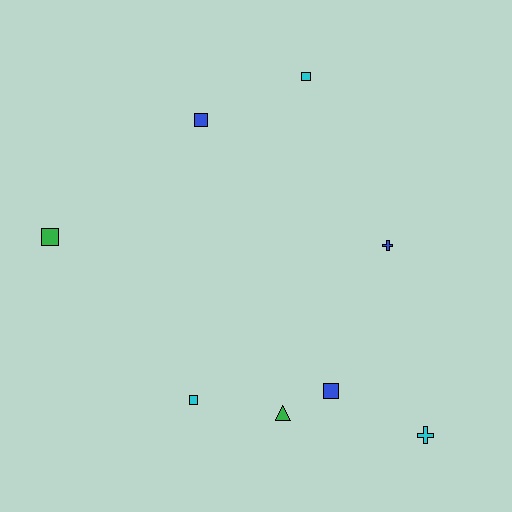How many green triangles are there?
There is 1 green triangle.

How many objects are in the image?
There are 8 objects.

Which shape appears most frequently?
Square, with 5 objects.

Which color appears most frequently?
Blue, with 3 objects.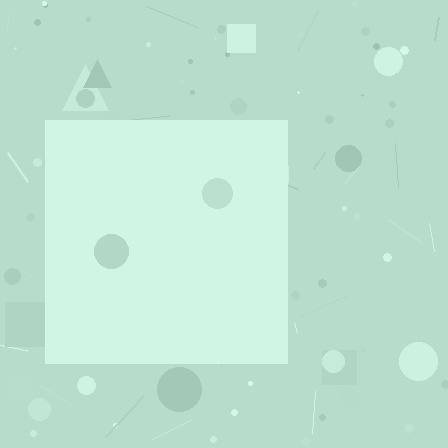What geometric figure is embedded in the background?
A square is embedded in the background.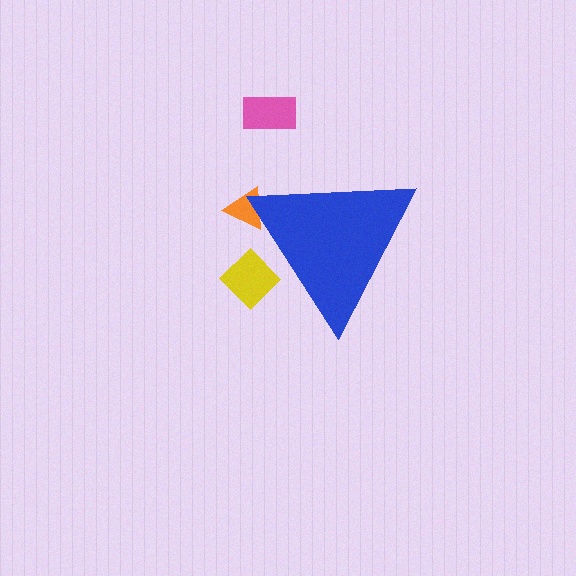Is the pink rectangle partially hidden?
No, the pink rectangle is fully visible.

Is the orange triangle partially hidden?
Yes, the orange triangle is partially hidden behind the blue triangle.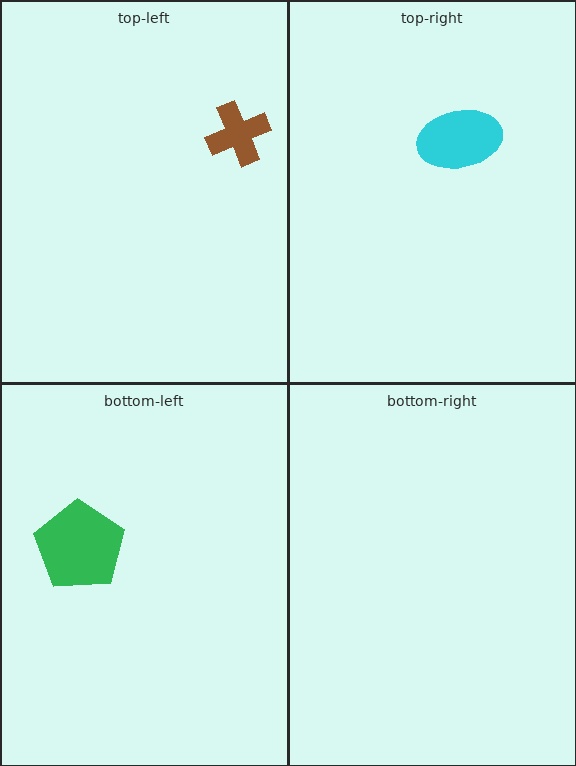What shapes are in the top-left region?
The brown cross.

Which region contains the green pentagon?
The bottom-left region.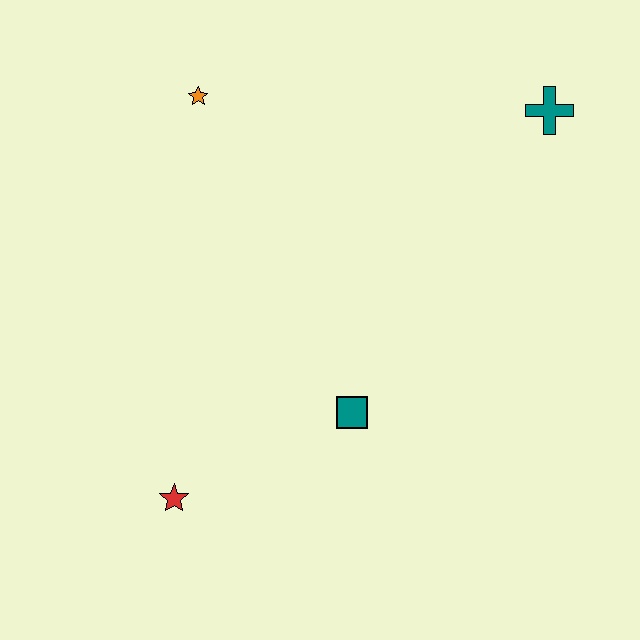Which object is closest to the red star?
The teal square is closest to the red star.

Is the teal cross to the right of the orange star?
Yes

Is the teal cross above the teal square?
Yes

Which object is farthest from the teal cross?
The red star is farthest from the teal cross.